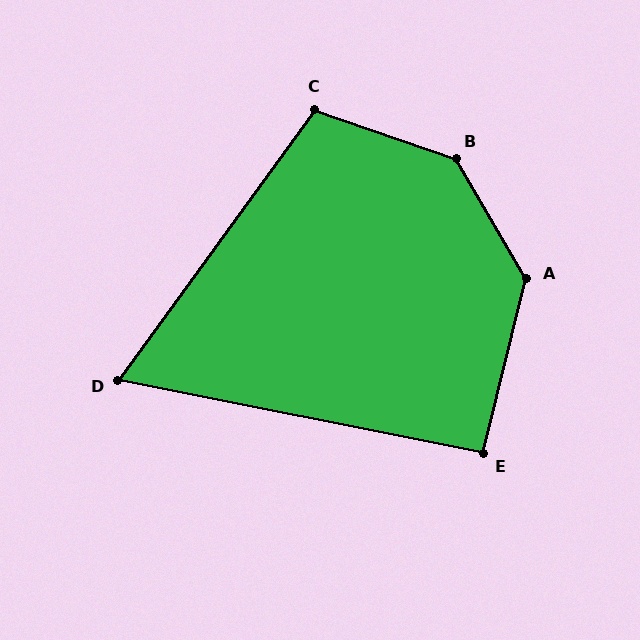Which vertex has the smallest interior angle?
D, at approximately 65 degrees.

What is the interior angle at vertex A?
Approximately 136 degrees (obtuse).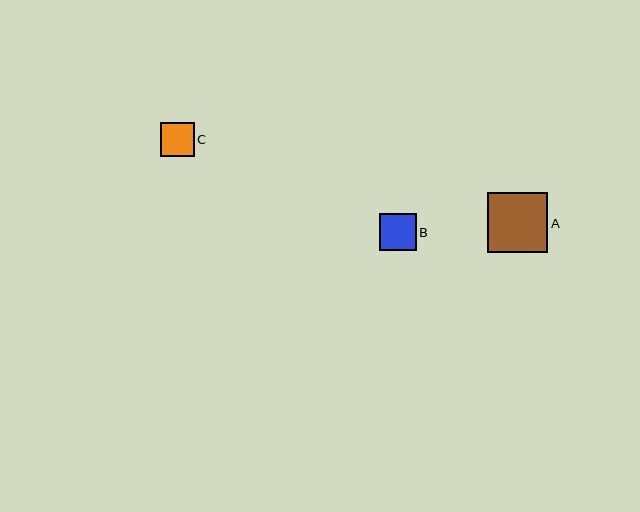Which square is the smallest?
Square C is the smallest with a size of approximately 34 pixels.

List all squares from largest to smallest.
From largest to smallest: A, B, C.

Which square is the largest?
Square A is the largest with a size of approximately 60 pixels.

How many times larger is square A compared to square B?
Square A is approximately 1.6 times the size of square B.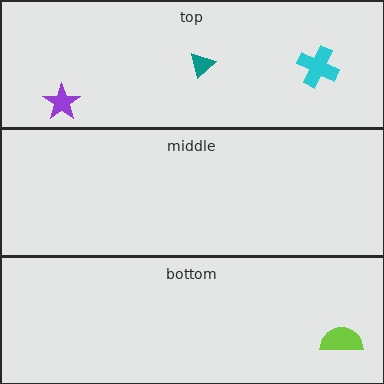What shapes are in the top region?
The teal triangle, the purple star, the cyan cross.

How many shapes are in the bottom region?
1.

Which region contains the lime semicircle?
The bottom region.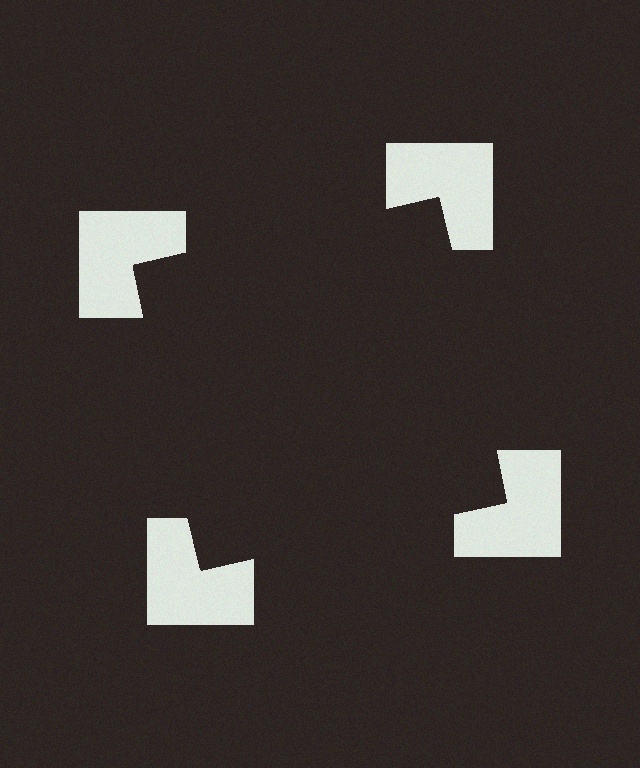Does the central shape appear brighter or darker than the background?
It typically appears slightly darker than the background, even though no actual brightness change is drawn.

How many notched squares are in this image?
There are 4 — one at each vertex of the illusory square.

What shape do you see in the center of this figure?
An illusory square — its edges are inferred from the aligned wedge cuts in the notched squares, not physically drawn.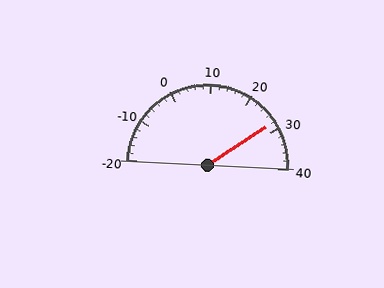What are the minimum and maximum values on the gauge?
The gauge ranges from -20 to 40.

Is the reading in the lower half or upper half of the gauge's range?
The reading is in the upper half of the range (-20 to 40).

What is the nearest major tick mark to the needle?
The nearest major tick mark is 30.